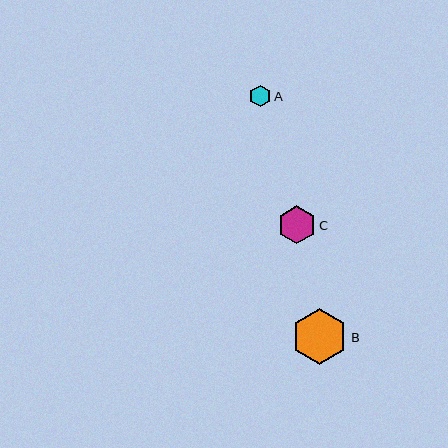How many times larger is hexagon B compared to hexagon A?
Hexagon B is approximately 2.6 times the size of hexagon A.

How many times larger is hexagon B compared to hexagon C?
Hexagon B is approximately 1.5 times the size of hexagon C.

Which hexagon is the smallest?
Hexagon A is the smallest with a size of approximately 21 pixels.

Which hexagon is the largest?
Hexagon B is the largest with a size of approximately 56 pixels.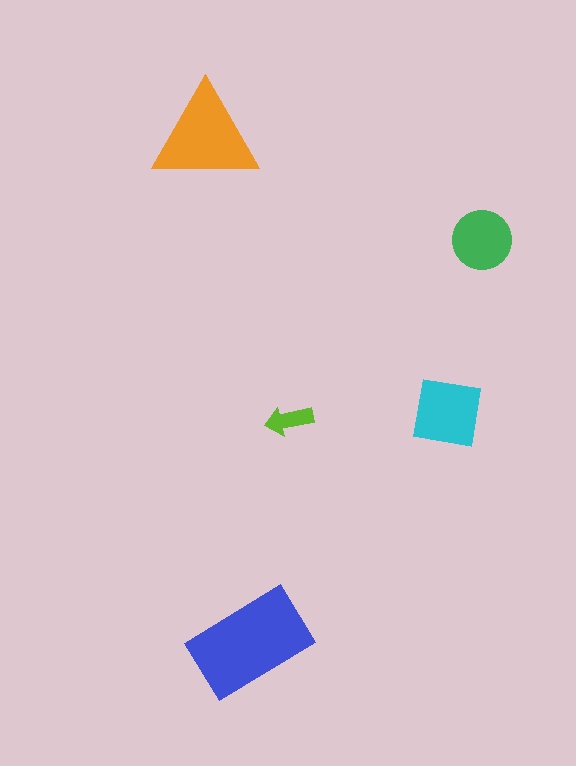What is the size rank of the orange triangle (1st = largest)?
2nd.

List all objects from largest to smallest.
The blue rectangle, the orange triangle, the cyan square, the green circle, the lime arrow.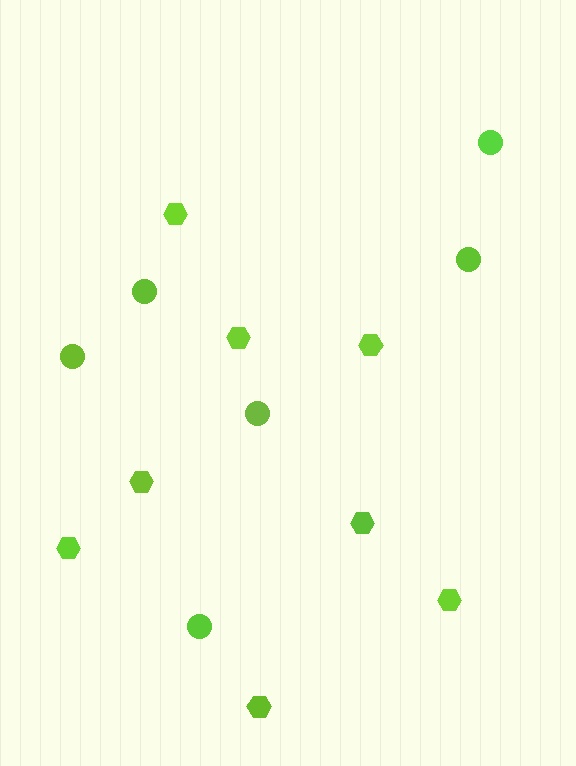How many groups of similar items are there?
There are 2 groups: one group of circles (6) and one group of hexagons (8).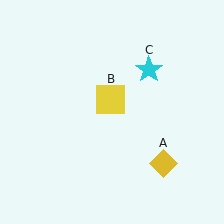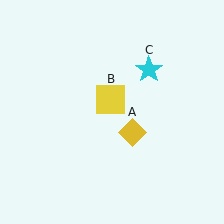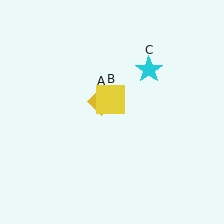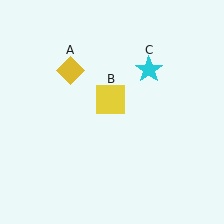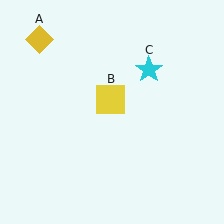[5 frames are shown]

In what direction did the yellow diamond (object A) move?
The yellow diamond (object A) moved up and to the left.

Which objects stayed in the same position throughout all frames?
Yellow square (object B) and cyan star (object C) remained stationary.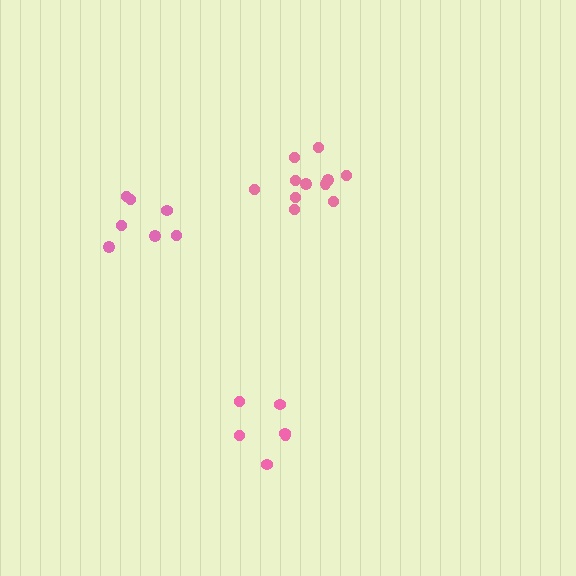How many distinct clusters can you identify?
There are 3 distinct clusters.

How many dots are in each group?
Group 1: 11 dots, Group 2: 6 dots, Group 3: 7 dots (24 total).